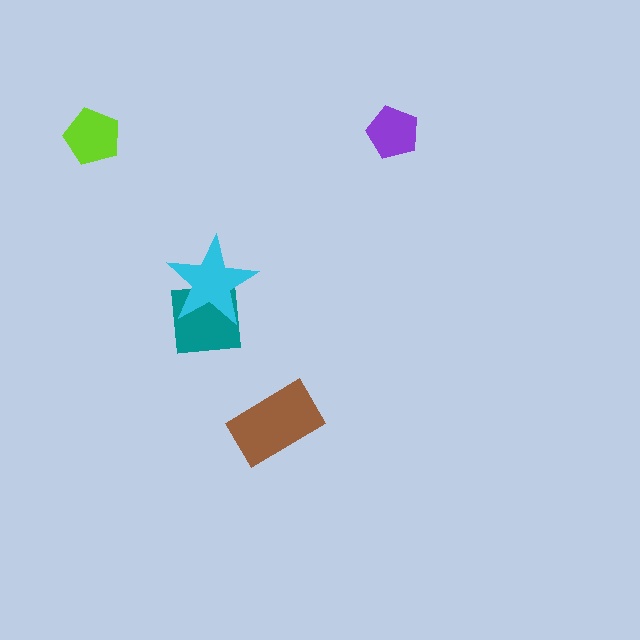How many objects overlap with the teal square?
1 object overlaps with the teal square.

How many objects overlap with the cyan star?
1 object overlaps with the cyan star.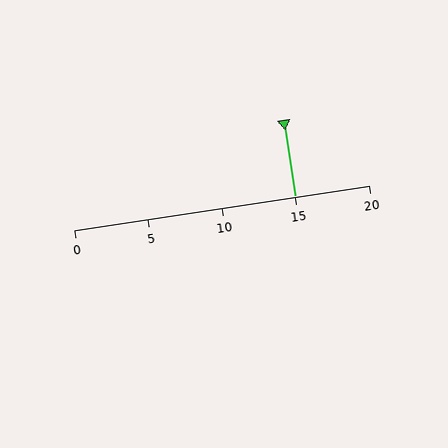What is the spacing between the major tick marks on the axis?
The major ticks are spaced 5 apart.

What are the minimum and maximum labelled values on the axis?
The axis runs from 0 to 20.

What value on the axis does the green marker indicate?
The marker indicates approximately 15.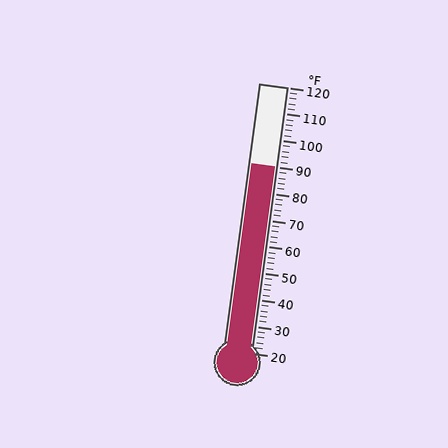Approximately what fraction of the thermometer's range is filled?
The thermometer is filled to approximately 70% of its range.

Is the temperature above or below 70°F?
The temperature is above 70°F.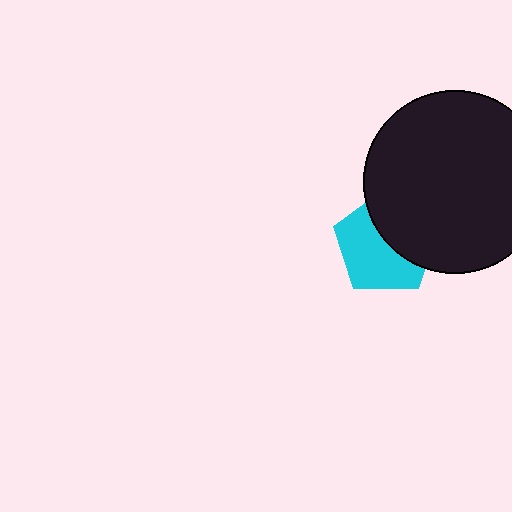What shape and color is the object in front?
The object in front is a black circle.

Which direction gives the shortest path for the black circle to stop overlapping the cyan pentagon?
Moving toward the upper-right gives the shortest separation.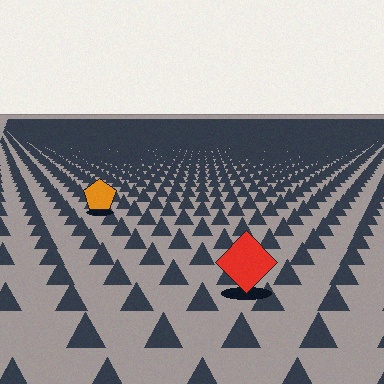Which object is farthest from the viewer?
The orange pentagon is farthest from the viewer. It appears smaller and the ground texture around it is denser.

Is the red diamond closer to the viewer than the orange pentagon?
Yes. The red diamond is closer — you can tell from the texture gradient: the ground texture is coarser near it.